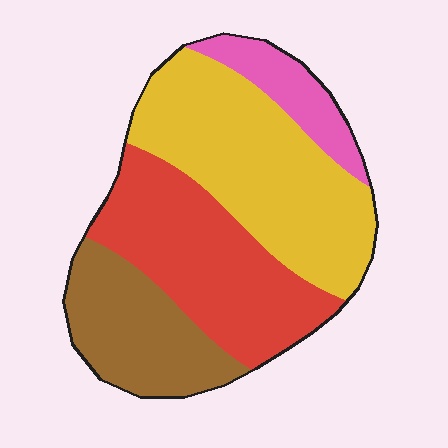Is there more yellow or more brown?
Yellow.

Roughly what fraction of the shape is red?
Red takes up between a sixth and a third of the shape.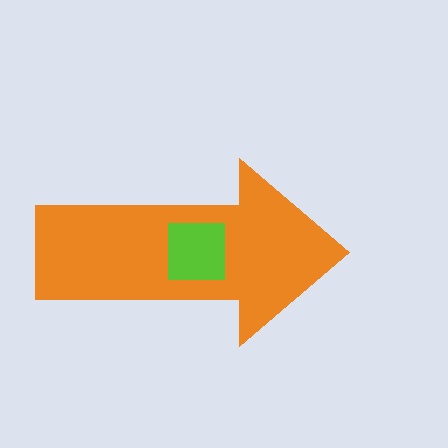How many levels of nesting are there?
2.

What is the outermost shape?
The orange arrow.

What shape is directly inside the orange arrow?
The lime square.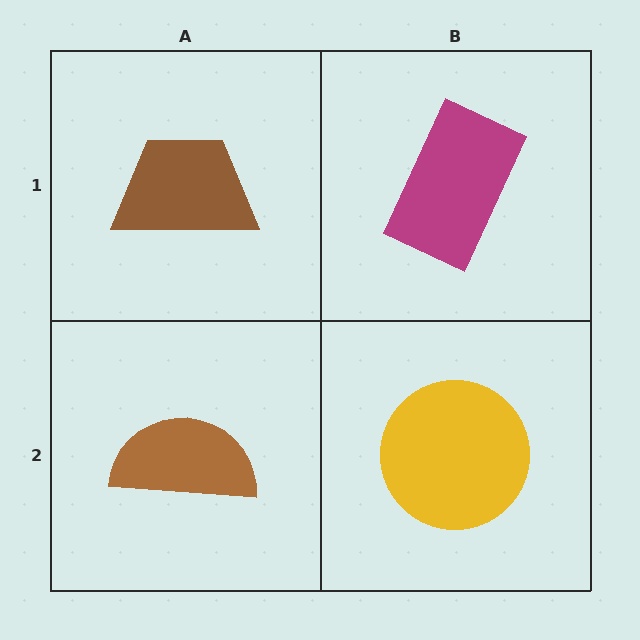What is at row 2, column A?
A brown semicircle.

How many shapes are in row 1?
2 shapes.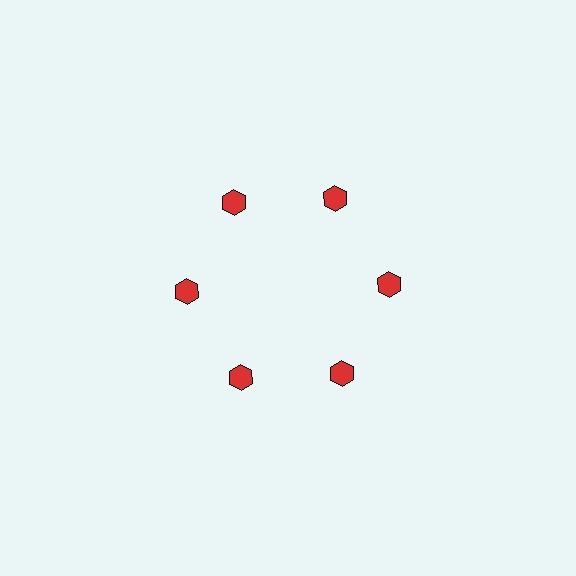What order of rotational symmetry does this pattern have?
This pattern has 6-fold rotational symmetry.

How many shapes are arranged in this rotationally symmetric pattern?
There are 6 shapes, arranged in 6 groups of 1.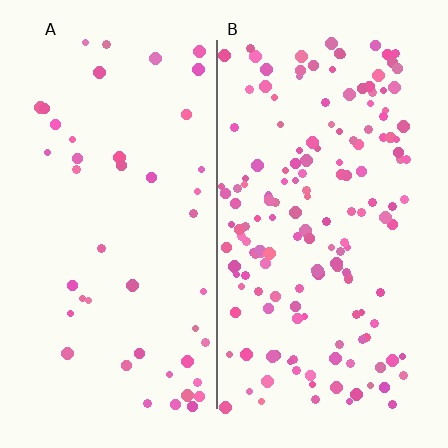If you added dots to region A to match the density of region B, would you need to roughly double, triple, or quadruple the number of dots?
Approximately quadruple.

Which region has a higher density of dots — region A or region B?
B (the right).